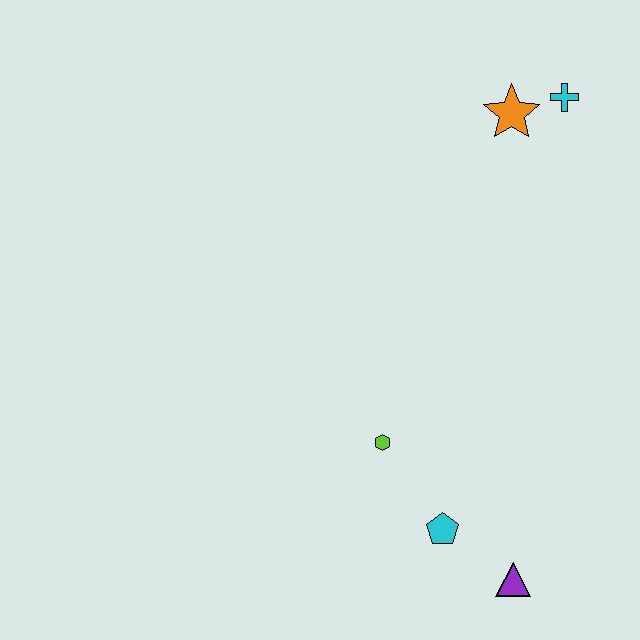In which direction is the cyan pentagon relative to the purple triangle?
The cyan pentagon is to the left of the purple triangle.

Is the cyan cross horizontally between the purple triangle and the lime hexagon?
No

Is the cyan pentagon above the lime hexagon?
No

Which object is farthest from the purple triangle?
The cyan cross is farthest from the purple triangle.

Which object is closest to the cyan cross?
The orange star is closest to the cyan cross.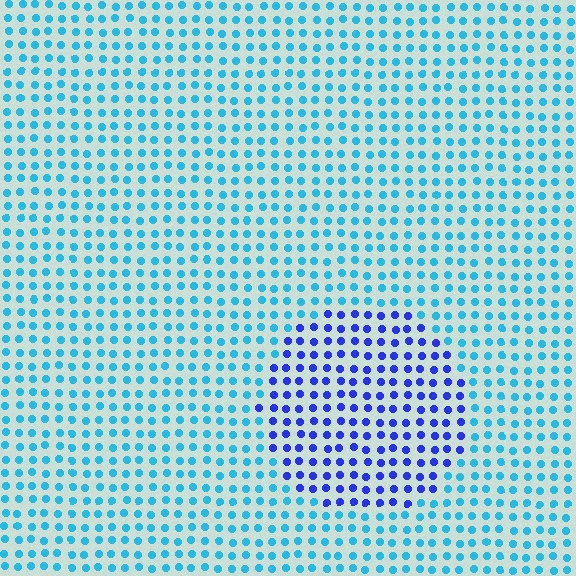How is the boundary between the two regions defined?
The boundary is defined purely by a slight shift in hue (about 44 degrees). Spacing, size, and orientation are identical on both sides.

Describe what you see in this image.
The image is filled with small cyan elements in a uniform arrangement. A circle-shaped region is visible where the elements are tinted to a slightly different hue, forming a subtle color boundary.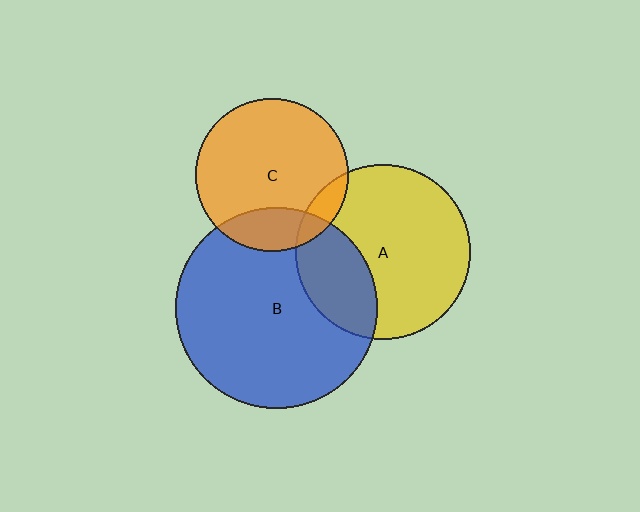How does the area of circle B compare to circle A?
Approximately 1.3 times.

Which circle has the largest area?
Circle B (blue).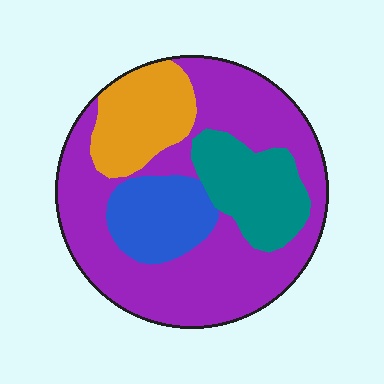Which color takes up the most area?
Purple, at roughly 55%.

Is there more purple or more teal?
Purple.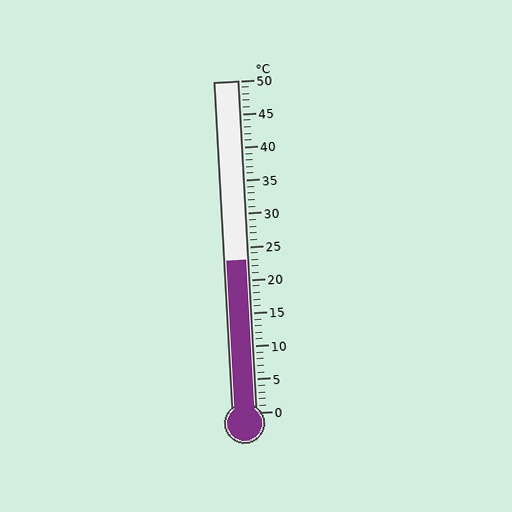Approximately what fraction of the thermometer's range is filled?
The thermometer is filled to approximately 45% of its range.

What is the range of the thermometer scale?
The thermometer scale ranges from 0°C to 50°C.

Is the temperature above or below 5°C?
The temperature is above 5°C.